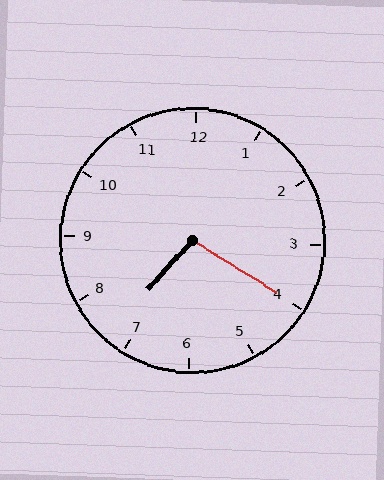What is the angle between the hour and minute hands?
Approximately 100 degrees.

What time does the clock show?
7:20.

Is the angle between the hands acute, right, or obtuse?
It is obtuse.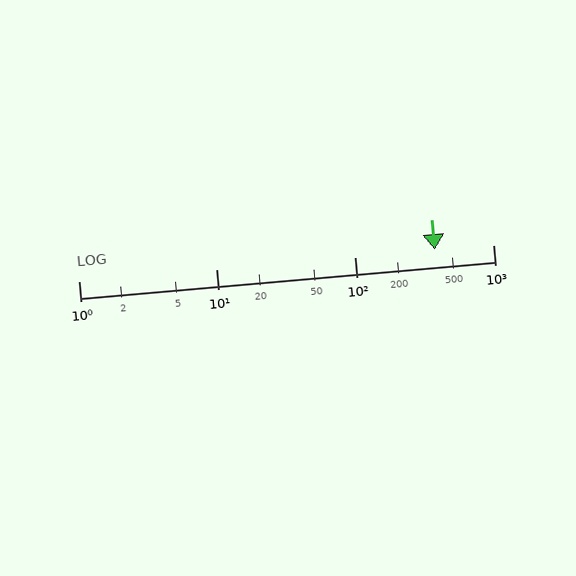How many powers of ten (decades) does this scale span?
The scale spans 3 decades, from 1 to 1000.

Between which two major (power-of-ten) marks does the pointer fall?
The pointer is between 100 and 1000.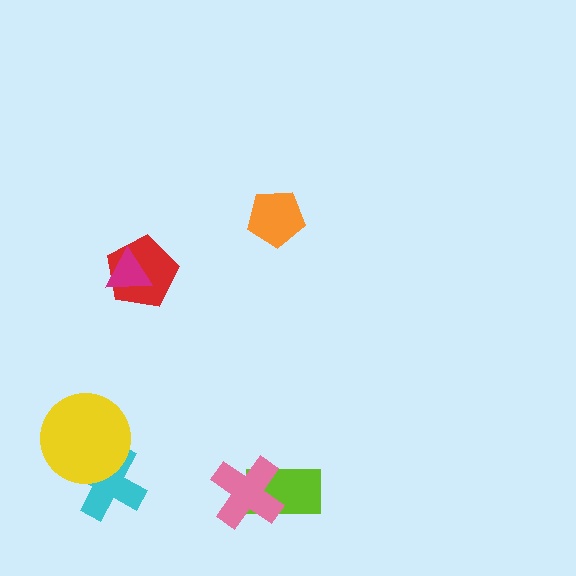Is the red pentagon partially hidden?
Yes, it is partially covered by another shape.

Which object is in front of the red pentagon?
The magenta triangle is in front of the red pentagon.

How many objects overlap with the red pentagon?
1 object overlaps with the red pentagon.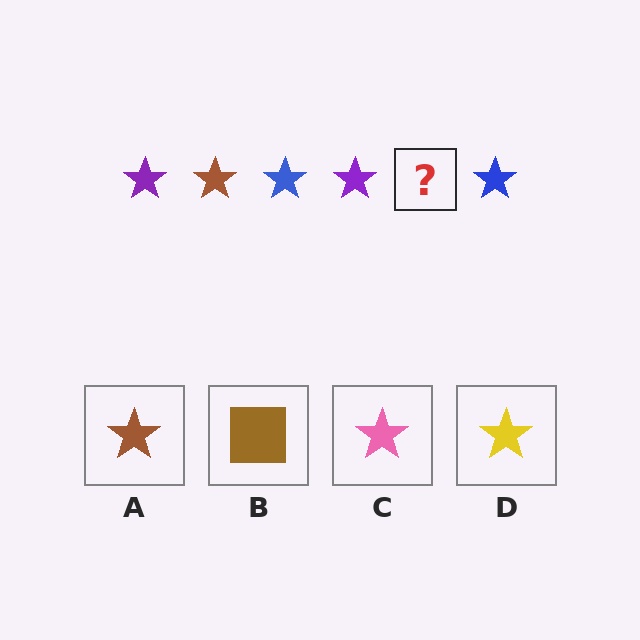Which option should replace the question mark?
Option A.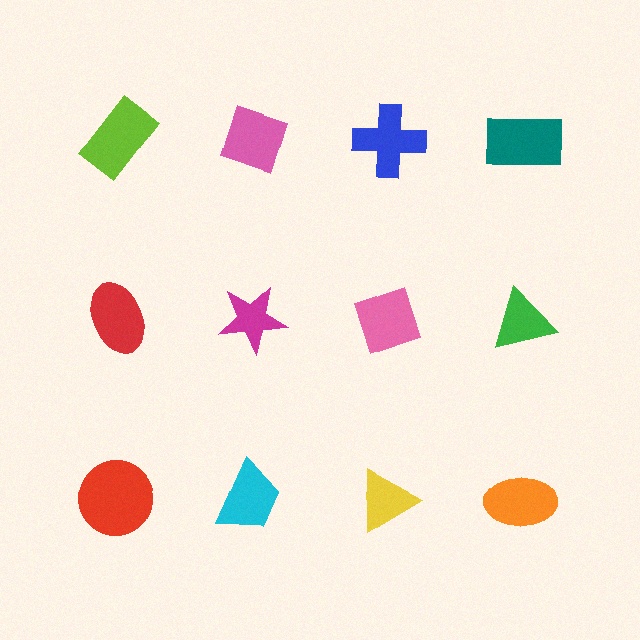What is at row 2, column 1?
A red ellipse.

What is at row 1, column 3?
A blue cross.